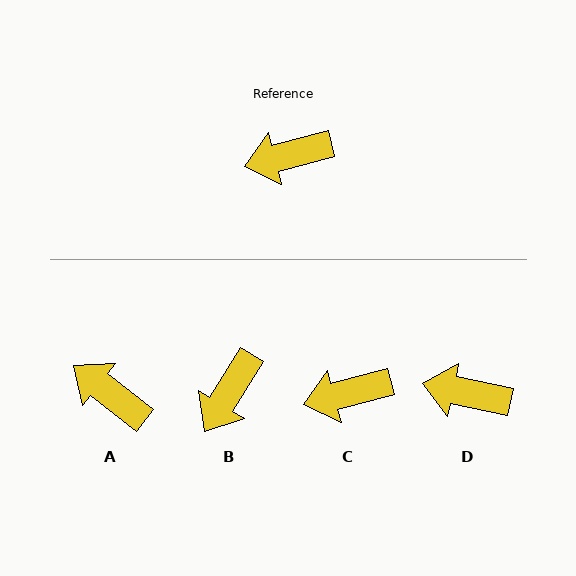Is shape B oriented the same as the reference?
No, it is off by about 43 degrees.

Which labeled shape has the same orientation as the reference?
C.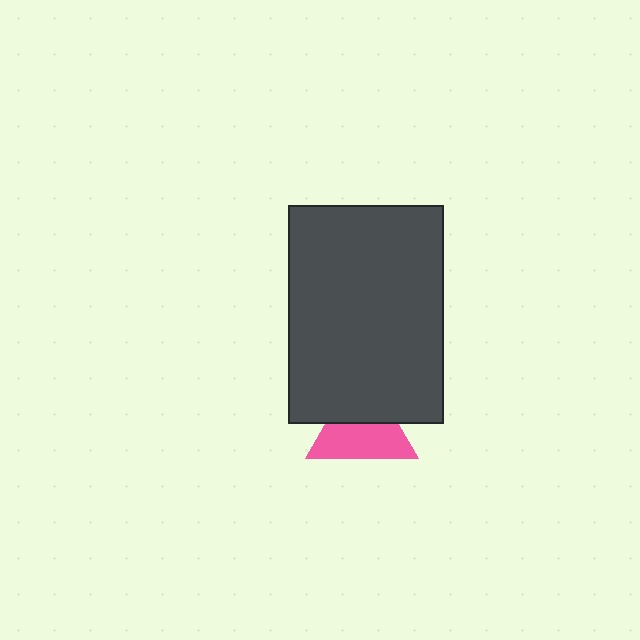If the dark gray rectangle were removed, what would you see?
You would see the complete pink triangle.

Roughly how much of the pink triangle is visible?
About half of it is visible (roughly 60%).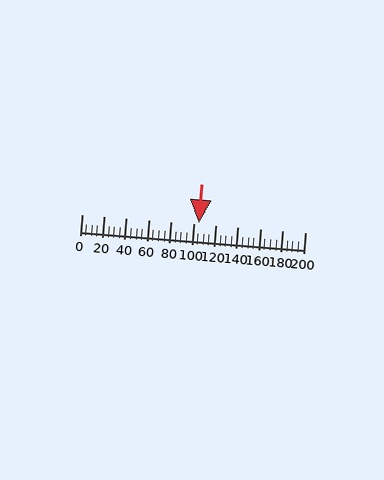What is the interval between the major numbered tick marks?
The major tick marks are spaced 20 units apart.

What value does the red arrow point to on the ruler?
The red arrow points to approximately 105.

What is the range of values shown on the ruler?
The ruler shows values from 0 to 200.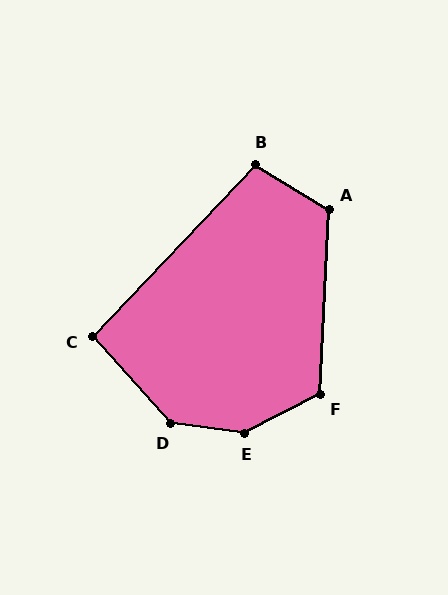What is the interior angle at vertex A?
Approximately 119 degrees (obtuse).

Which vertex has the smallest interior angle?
C, at approximately 95 degrees.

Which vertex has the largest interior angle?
E, at approximately 146 degrees.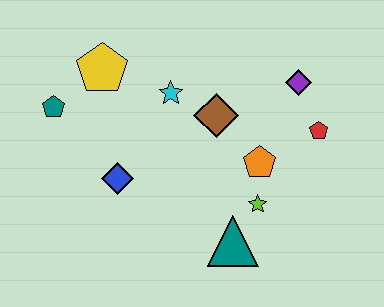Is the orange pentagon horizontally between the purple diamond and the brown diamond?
Yes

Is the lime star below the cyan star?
Yes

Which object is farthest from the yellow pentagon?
The red pentagon is farthest from the yellow pentagon.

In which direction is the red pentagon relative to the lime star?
The red pentagon is above the lime star.